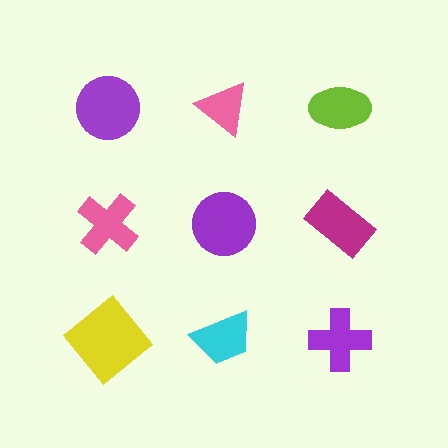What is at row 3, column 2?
A cyan trapezoid.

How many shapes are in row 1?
3 shapes.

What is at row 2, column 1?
A pink cross.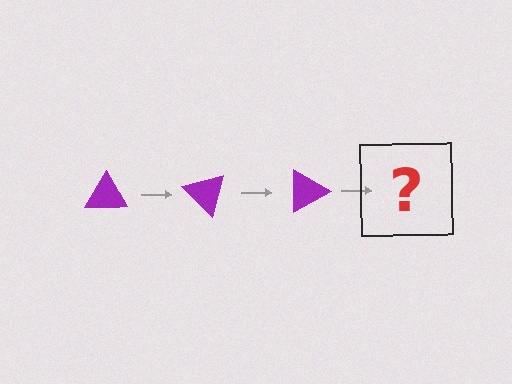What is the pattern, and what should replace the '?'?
The pattern is that the triangle rotates 45 degrees each step. The '?' should be a purple triangle rotated 135 degrees.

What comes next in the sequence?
The next element should be a purple triangle rotated 135 degrees.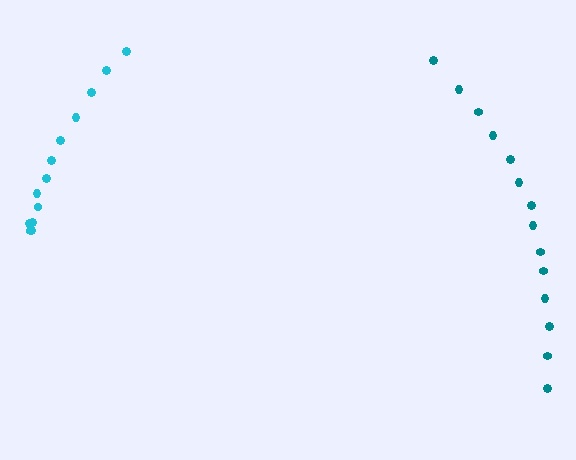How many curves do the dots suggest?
There are 2 distinct paths.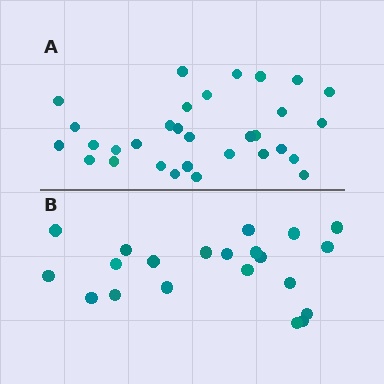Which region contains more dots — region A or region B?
Region A (the top region) has more dots.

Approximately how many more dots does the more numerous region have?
Region A has roughly 10 or so more dots than region B.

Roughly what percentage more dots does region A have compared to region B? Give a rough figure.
About 50% more.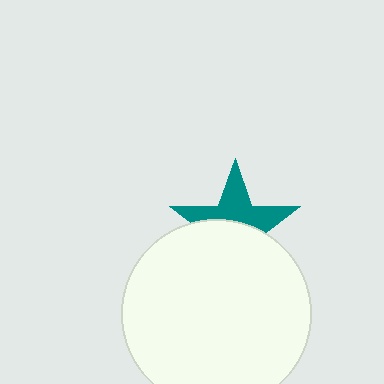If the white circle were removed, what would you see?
You would see the complete teal star.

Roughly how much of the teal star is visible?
About half of it is visible (roughly 48%).